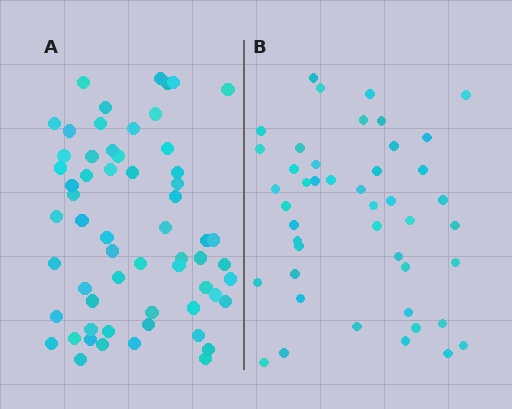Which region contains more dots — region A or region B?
Region A (the left region) has more dots.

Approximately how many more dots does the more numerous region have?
Region A has approximately 15 more dots than region B.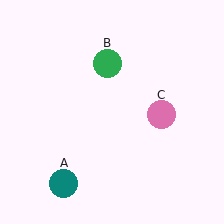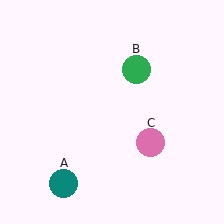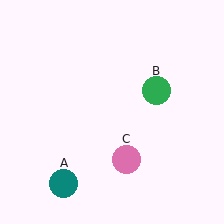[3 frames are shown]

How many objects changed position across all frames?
2 objects changed position: green circle (object B), pink circle (object C).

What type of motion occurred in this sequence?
The green circle (object B), pink circle (object C) rotated clockwise around the center of the scene.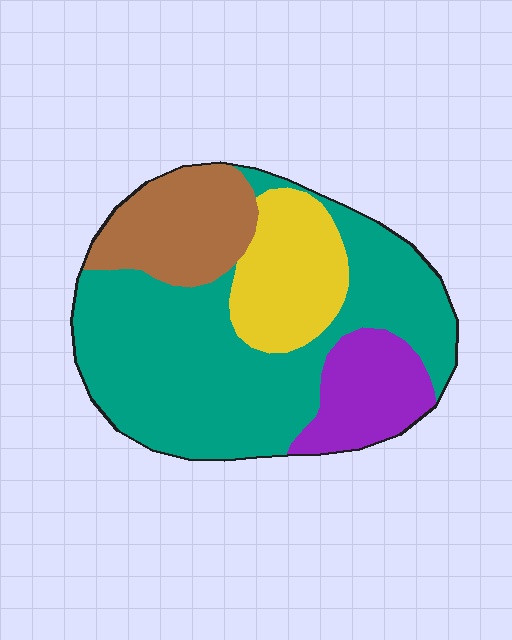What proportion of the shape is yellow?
Yellow covers 16% of the shape.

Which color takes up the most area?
Teal, at roughly 55%.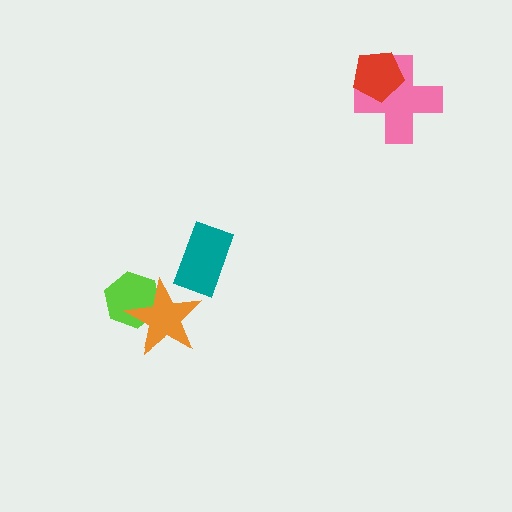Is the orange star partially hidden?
No, no other shape covers it.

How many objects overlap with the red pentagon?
1 object overlaps with the red pentagon.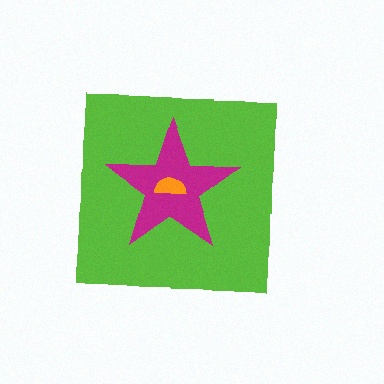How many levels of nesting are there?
3.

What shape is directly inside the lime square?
The magenta star.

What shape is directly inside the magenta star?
The orange semicircle.